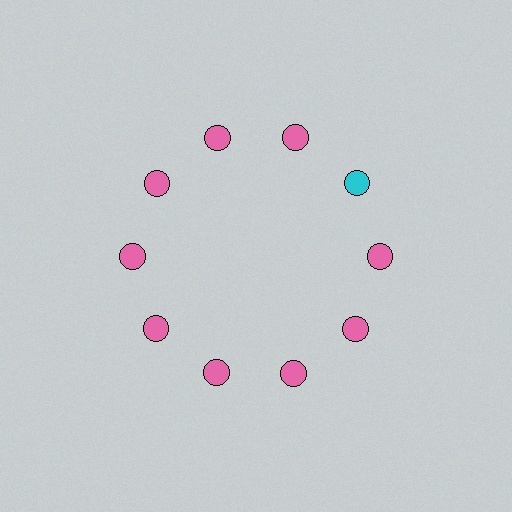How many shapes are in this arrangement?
There are 10 shapes arranged in a ring pattern.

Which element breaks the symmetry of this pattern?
The cyan circle at roughly the 2 o'clock position breaks the symmetry. All other shapes are pink circles.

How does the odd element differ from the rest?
It has a different color: cyan instead of pink.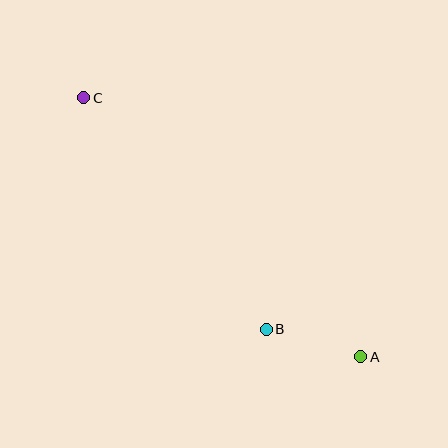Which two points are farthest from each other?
Points A and C are farthest from each other.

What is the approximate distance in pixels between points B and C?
The distance between B and C is approximately 295 pixels.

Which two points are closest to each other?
Points A and B are closest to each other.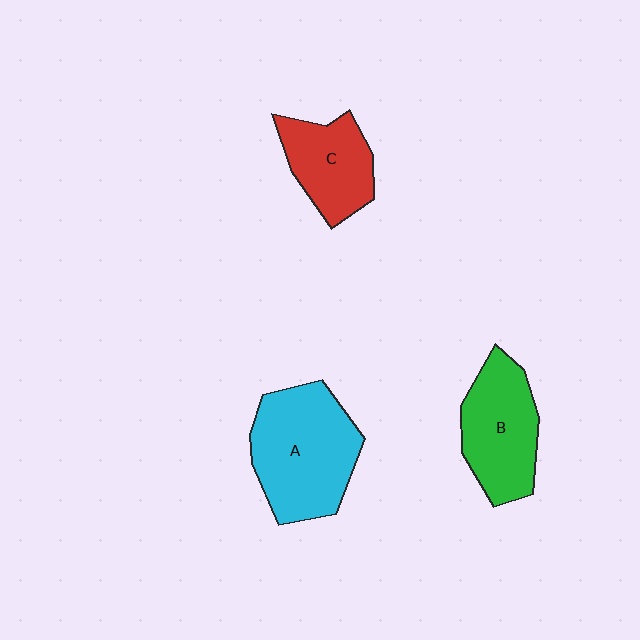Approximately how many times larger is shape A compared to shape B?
Approximately 1.3 times.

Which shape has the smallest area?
Shape C (red).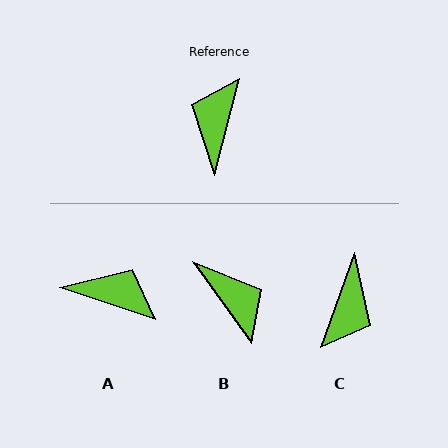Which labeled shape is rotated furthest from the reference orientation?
C, about 175 degrees away.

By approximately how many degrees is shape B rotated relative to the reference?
Approximately 130 degrees clockwise.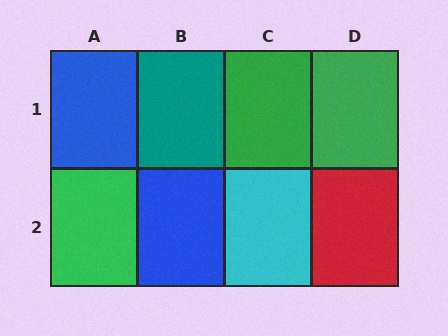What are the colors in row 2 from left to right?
Green, blue, cyan, red.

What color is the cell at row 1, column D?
Green.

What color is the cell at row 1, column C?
Green.